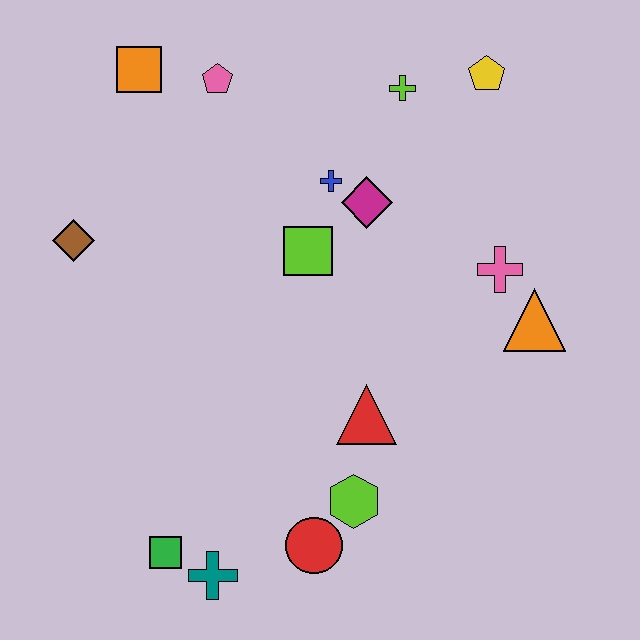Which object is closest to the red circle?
The lime hexagon is closest to the red circle.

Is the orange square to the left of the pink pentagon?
Yes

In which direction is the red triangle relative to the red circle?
The red triangle is above the red circle.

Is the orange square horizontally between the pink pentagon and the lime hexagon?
No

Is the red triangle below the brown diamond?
Yes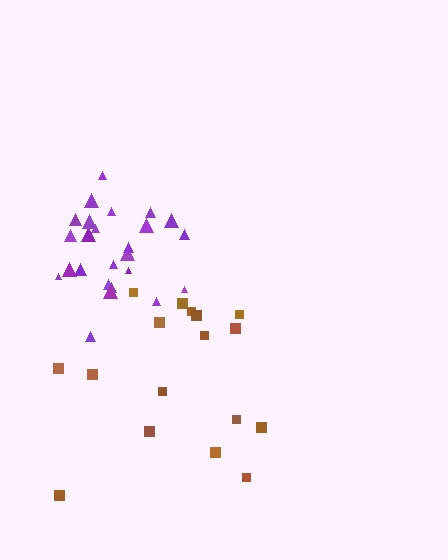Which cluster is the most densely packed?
Purple.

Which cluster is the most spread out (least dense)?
Brown.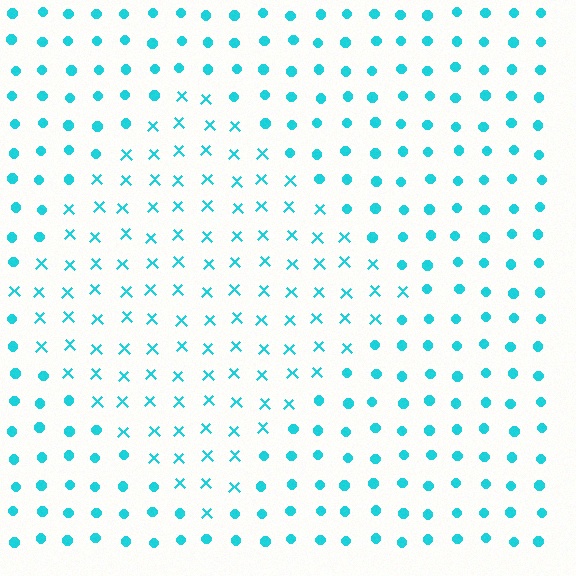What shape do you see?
I see a diamond.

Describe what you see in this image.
The image is filled with small cyan elements arranged in a uniform grid. A diamond-shaped region contains X marks, while the surrounding area contains circles. The boundary is defined purely by the change in element shape.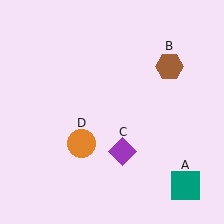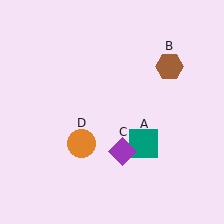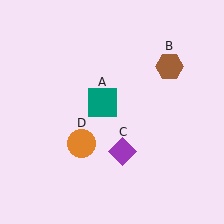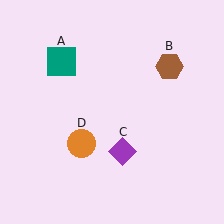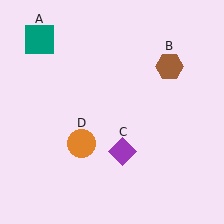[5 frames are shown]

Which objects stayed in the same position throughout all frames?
Brown hexagon (object B) and purple diamond (object C) and orange circle (object D) remained stationary.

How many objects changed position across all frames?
1 object changed position: teal square (object A).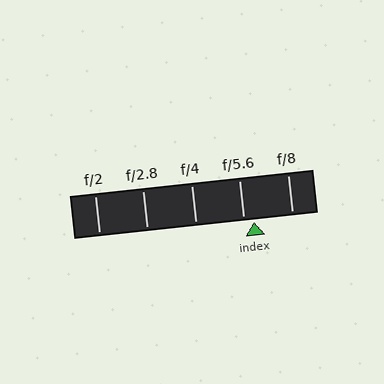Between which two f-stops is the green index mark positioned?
The index mark is between f/5.6 and f/8.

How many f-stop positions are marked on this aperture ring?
There are 5 f-stop positions marked.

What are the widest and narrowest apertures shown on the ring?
The widest aperture shown is f/2 and the narrowest is f/8.